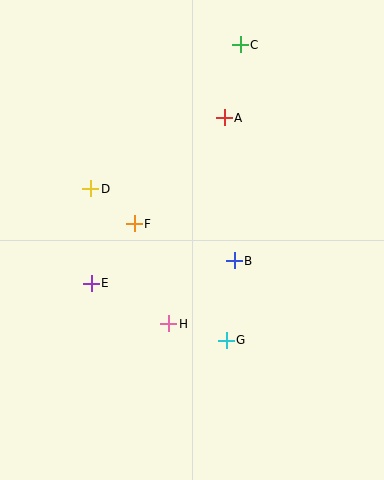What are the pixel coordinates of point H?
Point H is at (169, 324).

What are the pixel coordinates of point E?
Point E is at (91, 283).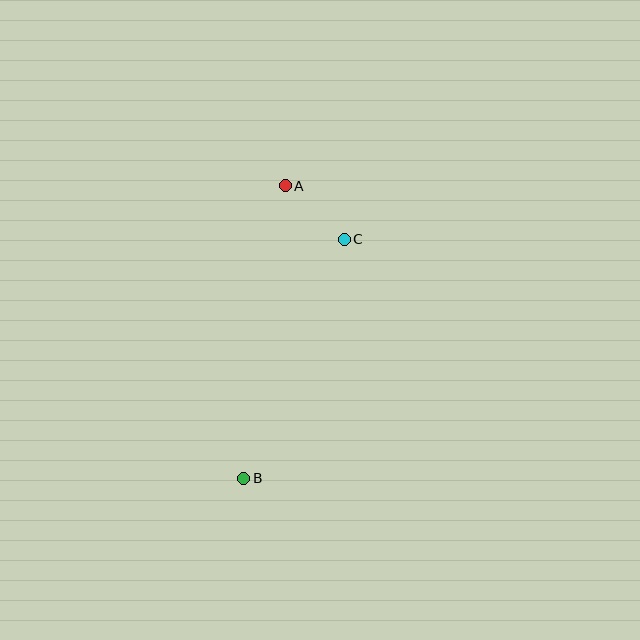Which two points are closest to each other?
Points A and C are closest to each other.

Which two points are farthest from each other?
Points A and B are farthest from each other.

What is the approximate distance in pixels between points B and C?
The distance between B and C is approximately 259 pixels.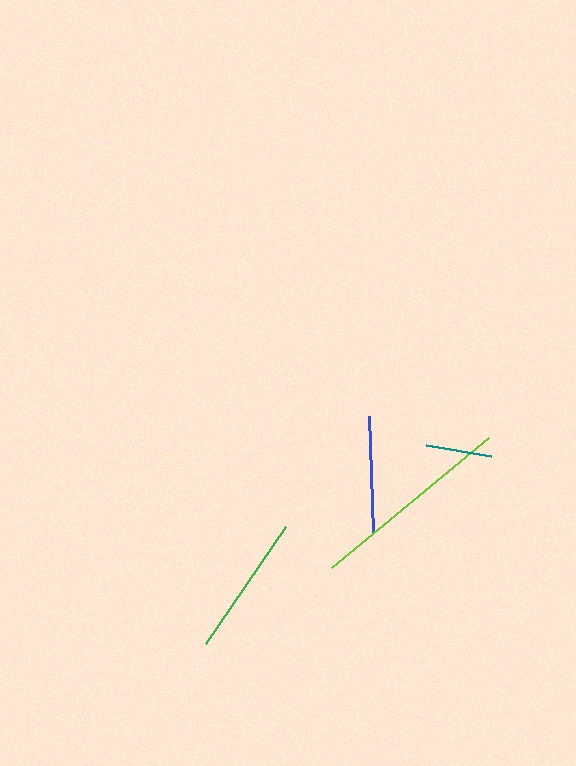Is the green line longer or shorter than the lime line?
The lime line is longer than the green line.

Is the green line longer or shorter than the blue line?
The green line is longer than the blue line.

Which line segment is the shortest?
The teal line is the shortest at approximately 65 pixels.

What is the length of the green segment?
The green segment is approximately 141 pixels long.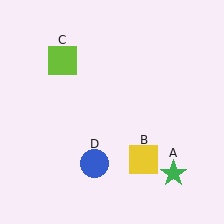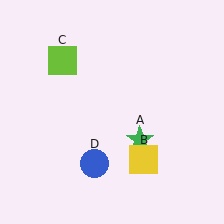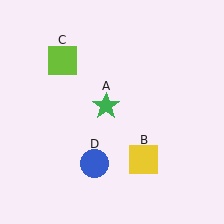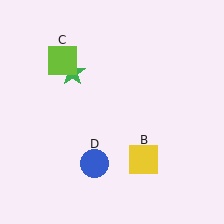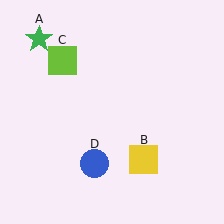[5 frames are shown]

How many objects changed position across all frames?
1 object changed position: green star (object A).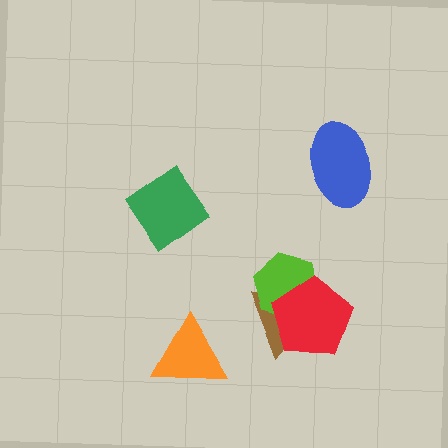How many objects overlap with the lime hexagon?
2 objects overlap with the lime hexagon.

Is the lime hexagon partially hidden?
Yes, it is partially covered by another shape.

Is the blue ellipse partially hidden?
No, no other shape covers it.